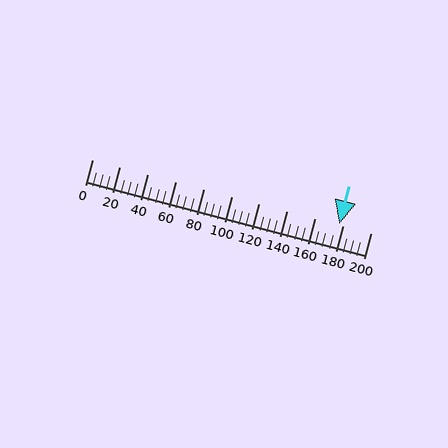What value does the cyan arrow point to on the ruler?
The cyan arrow points to approximately 177.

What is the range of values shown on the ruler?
The ruler shows values from 0 to 200.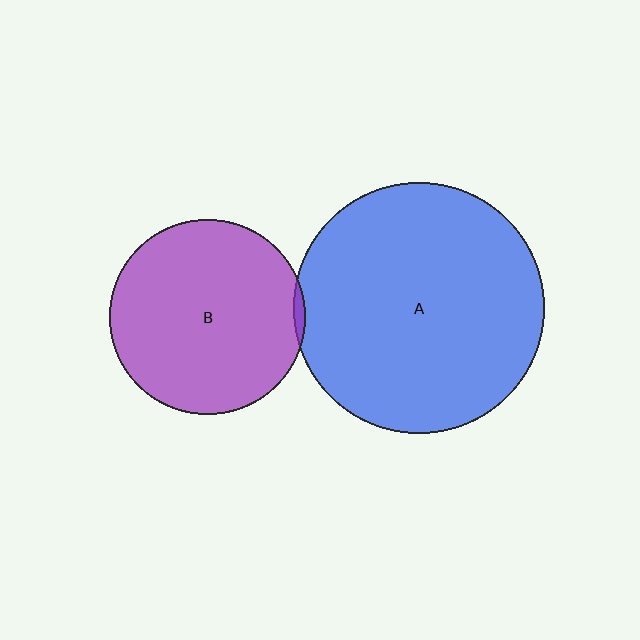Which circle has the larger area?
Circle A (blue).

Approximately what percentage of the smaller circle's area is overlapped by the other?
Approximately 5%.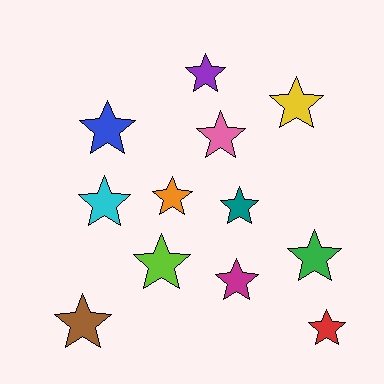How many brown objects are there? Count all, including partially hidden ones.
There is 1 brown object.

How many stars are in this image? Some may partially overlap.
There are 12 stars.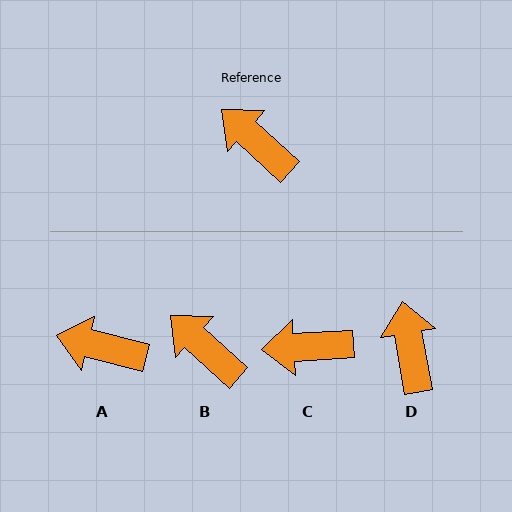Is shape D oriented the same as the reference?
No, it is off by about 38 degrees.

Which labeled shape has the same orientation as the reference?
B.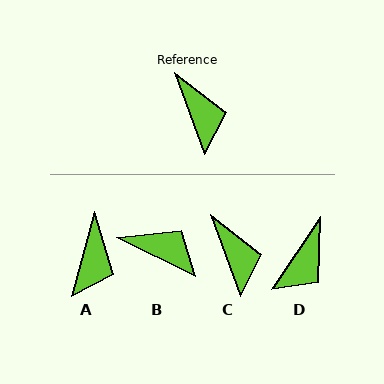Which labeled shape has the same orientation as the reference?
C.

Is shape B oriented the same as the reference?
No, it is off by about 44 degrees.